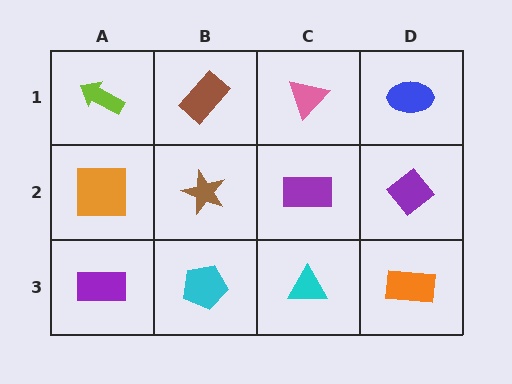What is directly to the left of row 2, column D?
A purple rectangle.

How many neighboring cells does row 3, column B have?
3.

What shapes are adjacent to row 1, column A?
An orange square (row 2, column A), a brown rectangle (row 1, column B).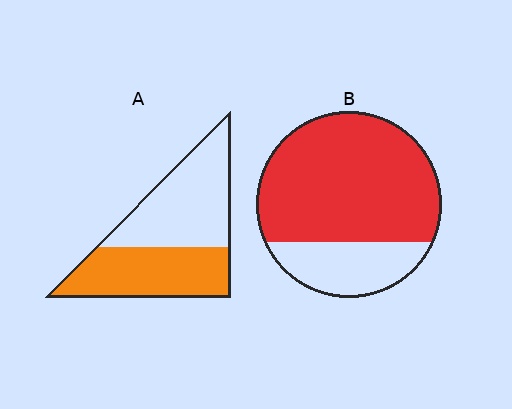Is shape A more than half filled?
Roughly half.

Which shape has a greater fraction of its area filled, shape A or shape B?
Shape B.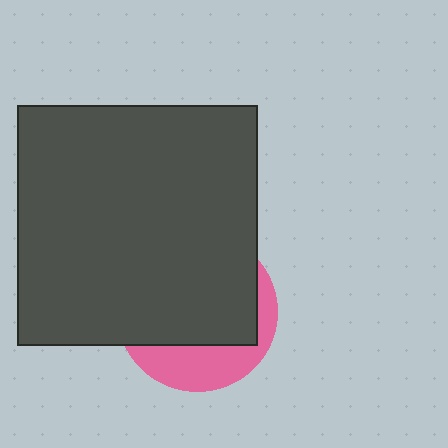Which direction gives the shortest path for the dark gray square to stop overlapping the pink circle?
Moving up gives the shortest separation.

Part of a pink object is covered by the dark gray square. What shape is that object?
It is a circle.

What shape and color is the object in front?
The object in front is a dark gray square.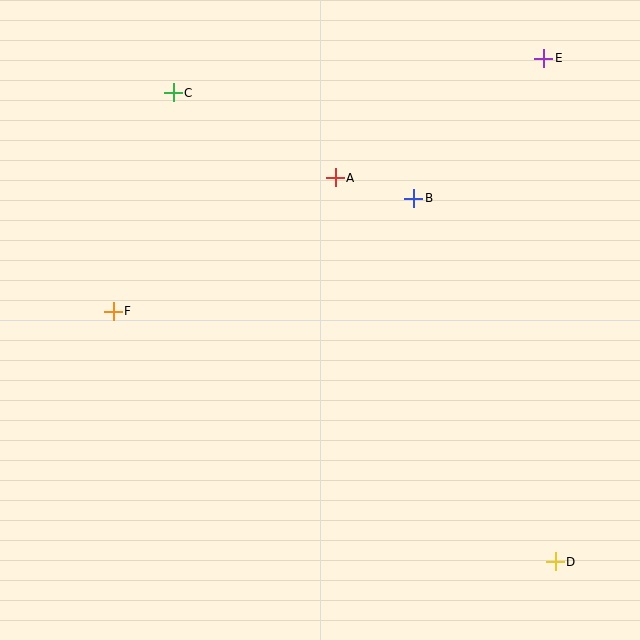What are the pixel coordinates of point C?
Point C is at (173, 93).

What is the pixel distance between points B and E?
The distance between B and E is 191 pixels.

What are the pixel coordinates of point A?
Point A is at (335, 178).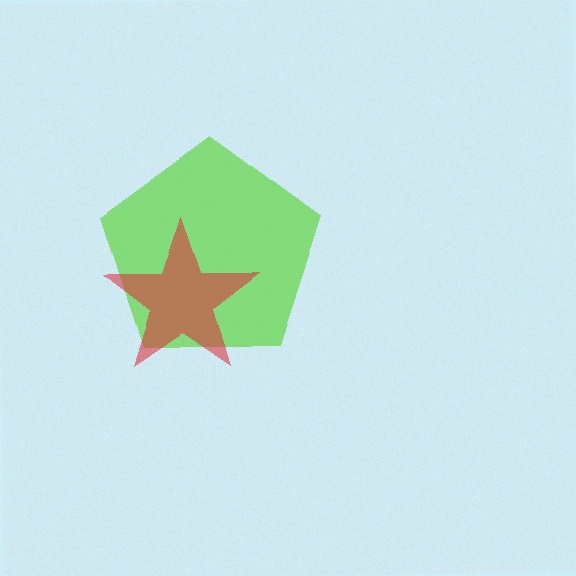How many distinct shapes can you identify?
There are 2 distinct shapes: a lime pentagon, a red star.